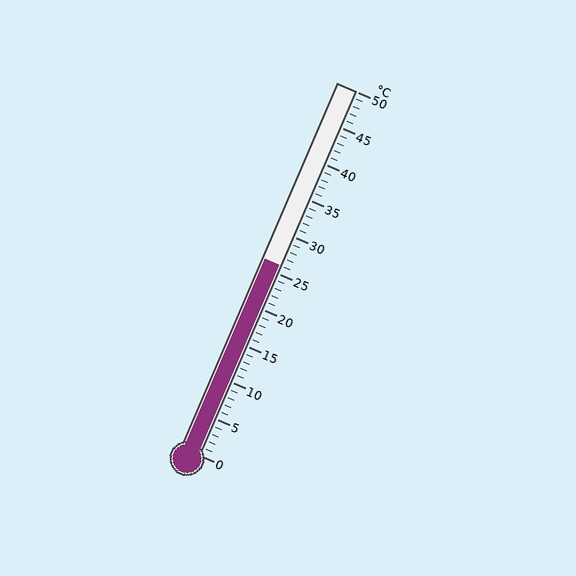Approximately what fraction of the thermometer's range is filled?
The thermometer is filled to approximately 50% of its range.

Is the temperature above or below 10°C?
The temperature is above 10°C.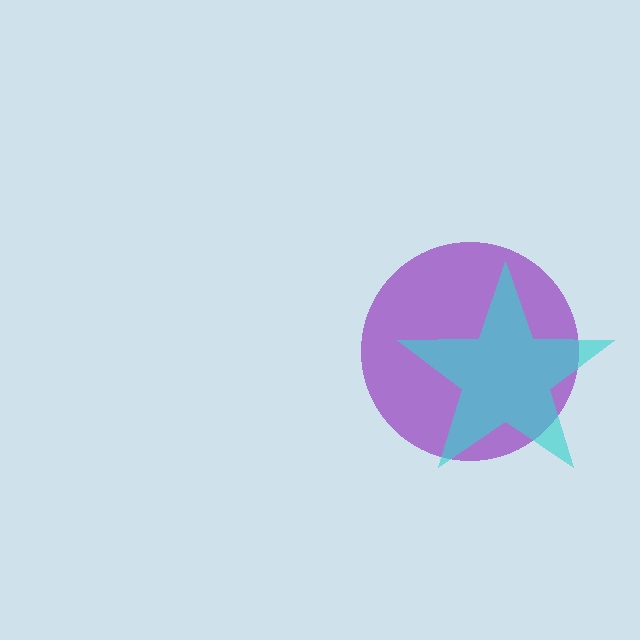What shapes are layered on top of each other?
The layered shapes are: a purple circle, a cyan star.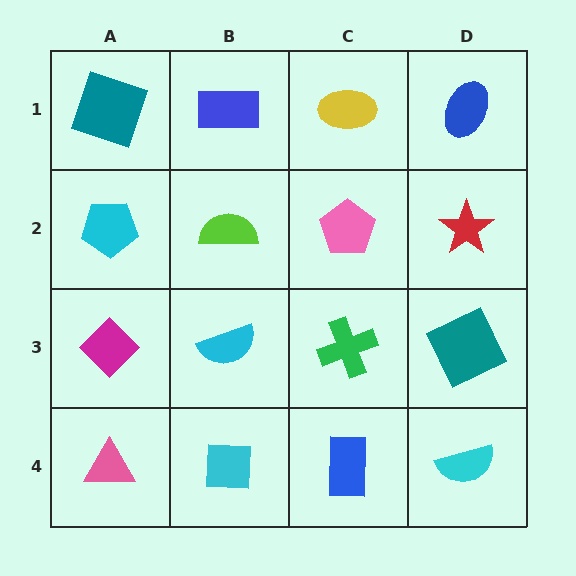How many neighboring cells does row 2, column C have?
4.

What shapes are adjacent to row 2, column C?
A yellow ellipse (row 1, column C), a green cross (row 3, column C), a lime semicircle (row 2, column B), a red star (row 2, column D).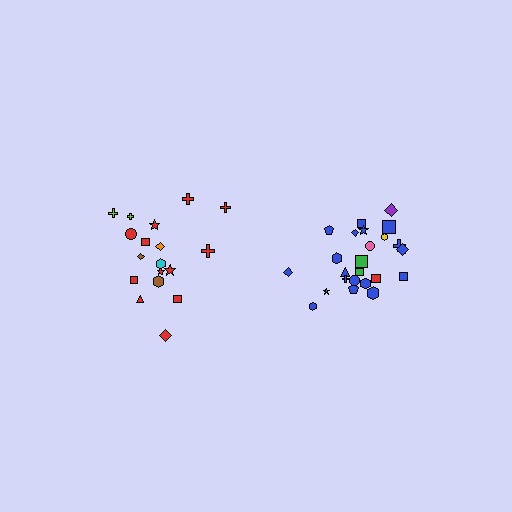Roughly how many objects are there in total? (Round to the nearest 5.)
Roughly 45 objects in total.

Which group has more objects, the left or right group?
The right group.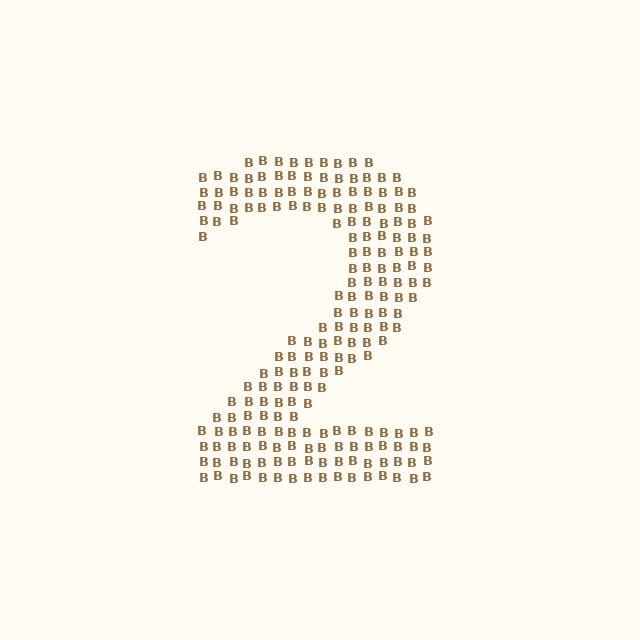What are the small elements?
The small elements are letter B's.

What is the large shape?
The large shape is the digit 2.